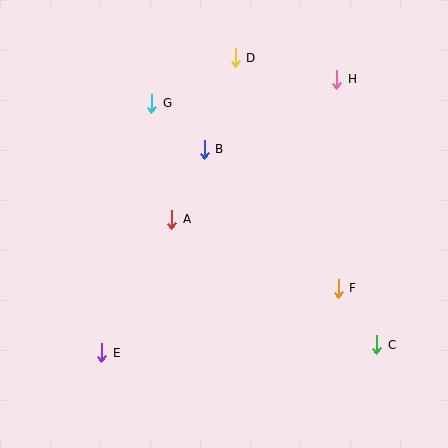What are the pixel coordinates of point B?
Point B is at (204, 149).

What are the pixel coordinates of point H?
Point H is at (337, 79).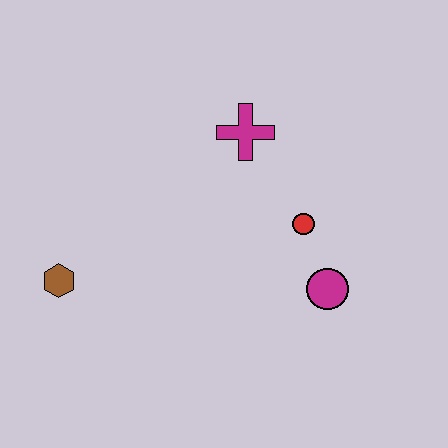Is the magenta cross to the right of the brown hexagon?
Yes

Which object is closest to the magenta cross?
The red circle is closest to the magenta cross.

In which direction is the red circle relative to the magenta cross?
The red circle is below the magenta cross.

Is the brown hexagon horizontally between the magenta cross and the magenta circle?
No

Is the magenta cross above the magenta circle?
Yes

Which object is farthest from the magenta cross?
The brown hexagon is farthest from the magenta cross.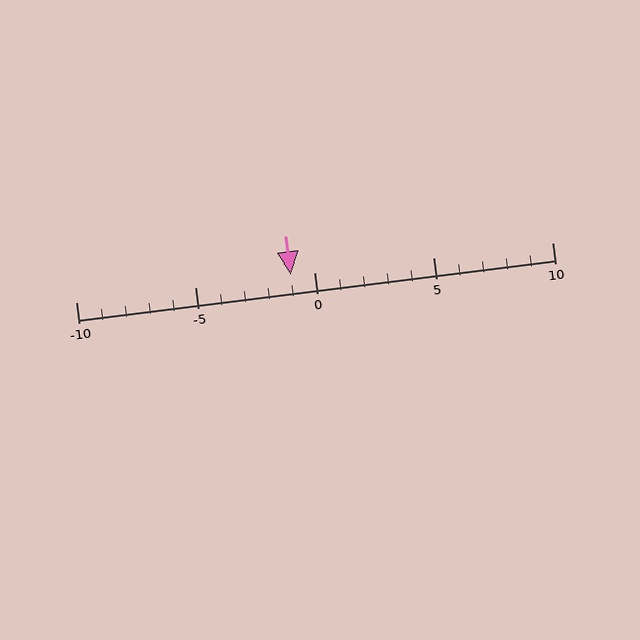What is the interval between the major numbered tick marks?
The major tick marks are spaced 5 units apart.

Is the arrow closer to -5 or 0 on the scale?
The arrow is closer to 0.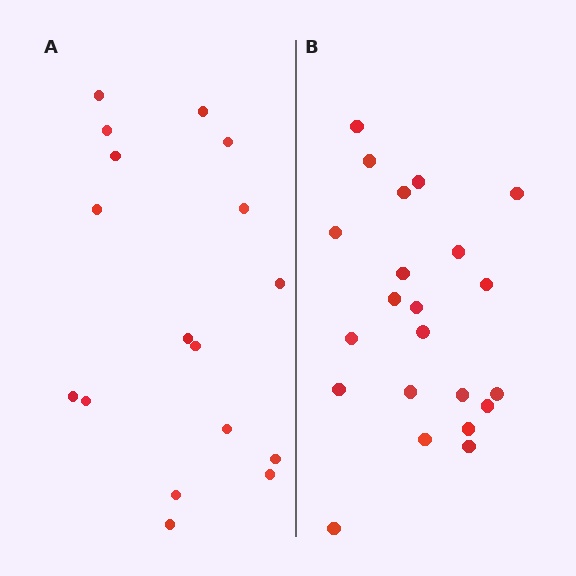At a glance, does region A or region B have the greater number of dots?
Region B (the right region) has more dots.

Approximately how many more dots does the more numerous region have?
Region B has about 5 more dots than region A.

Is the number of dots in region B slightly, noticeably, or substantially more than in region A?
Region B has noticeably more, but not dramatically so. The ratio is roughly 1.3 to 1.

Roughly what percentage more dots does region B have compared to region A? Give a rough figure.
About 30% more.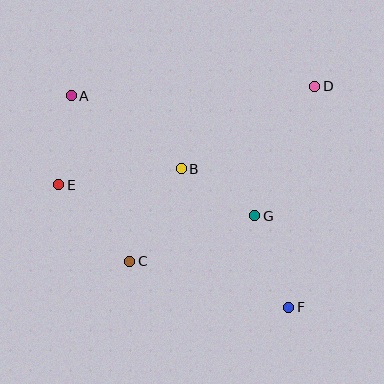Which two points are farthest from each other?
Points A and F are farthest from each other.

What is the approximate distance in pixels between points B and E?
The distance between B and E is approximately 123 pixels.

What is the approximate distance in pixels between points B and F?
The distance between B and F is approximately 176 pixels.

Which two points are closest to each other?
Points B and G are closest to each other.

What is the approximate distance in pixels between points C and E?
The distance between C and E is approximately 104 pixels.